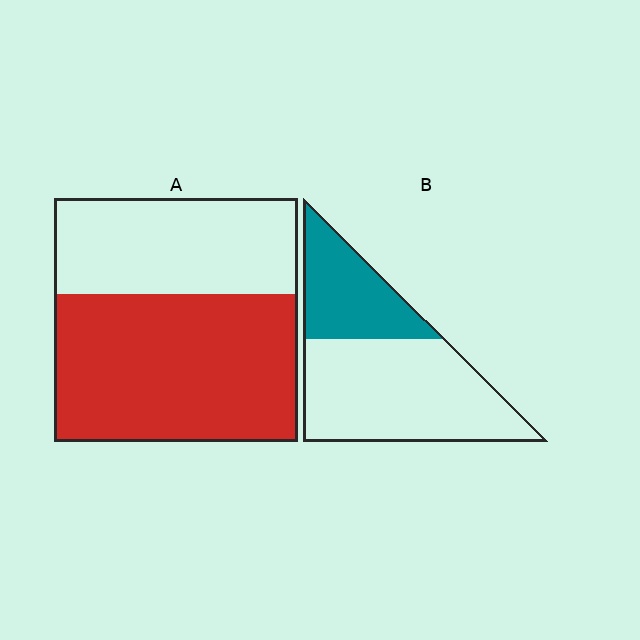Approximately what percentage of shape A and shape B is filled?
A is approximately 60% and B is approximately 35%.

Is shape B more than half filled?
No.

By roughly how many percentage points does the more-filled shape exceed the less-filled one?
By roughly 25 percentage points (A over B).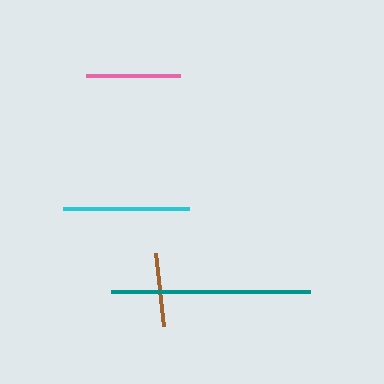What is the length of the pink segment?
The pink segment is approximately 93 pixels long.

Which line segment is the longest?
The teal line is the longest at approximately 199 pixels.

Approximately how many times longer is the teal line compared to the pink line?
The teal line is approximately 2.1 times the length of the pink line.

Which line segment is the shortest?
The brown line is the shortest at approximately 73 pixels.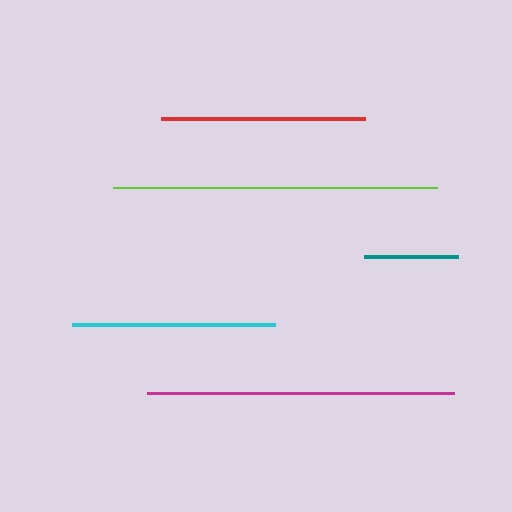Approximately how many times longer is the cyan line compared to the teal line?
The cyan line is approximately 2.2 times the length of the teal line.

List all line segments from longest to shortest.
From longest to shortest: lime, magenta, red, cyan, teal.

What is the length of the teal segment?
The teal segment is approximately 94 pixels long.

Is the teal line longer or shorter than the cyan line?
The cyan line is longer than the teal line.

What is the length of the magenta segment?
The magenta segment is approximately 307 pixels long.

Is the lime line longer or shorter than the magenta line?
The lime line is longer than the magenta line.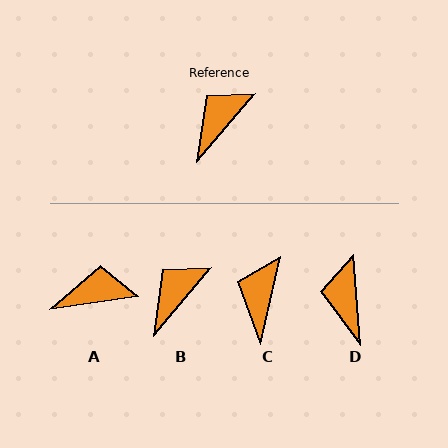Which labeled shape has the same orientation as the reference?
B.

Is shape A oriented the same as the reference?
No, it is off by about 41 degrees.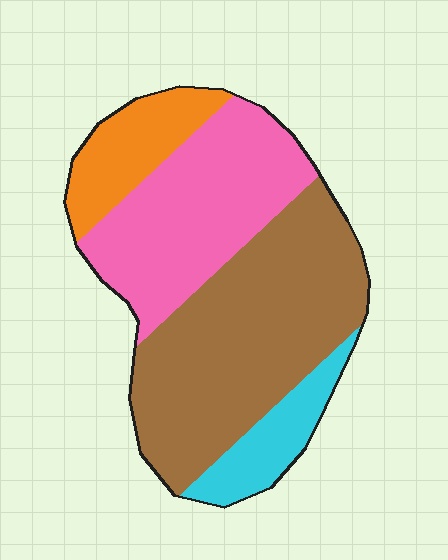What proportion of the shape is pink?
Pink covers 32% of the shape.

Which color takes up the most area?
Brown, at roughly 45%.